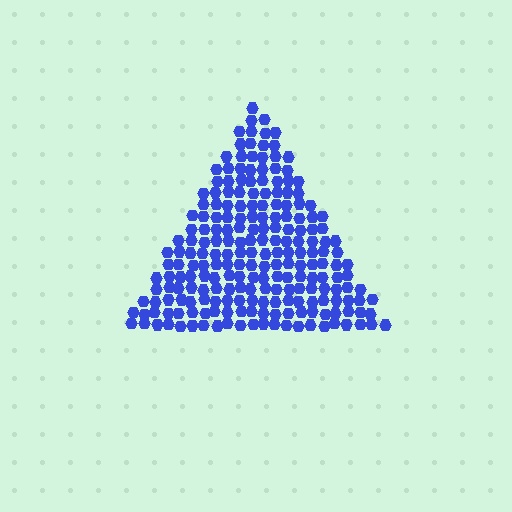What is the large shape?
The large shape is a triangle.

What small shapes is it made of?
It is made of small hexagons.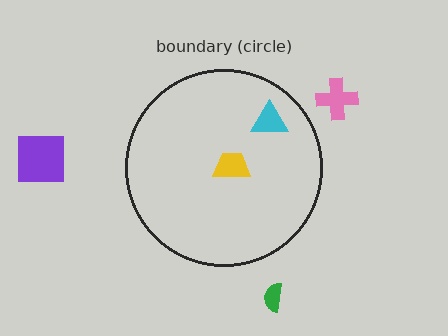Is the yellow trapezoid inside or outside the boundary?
Inside.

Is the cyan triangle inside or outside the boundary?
Inside.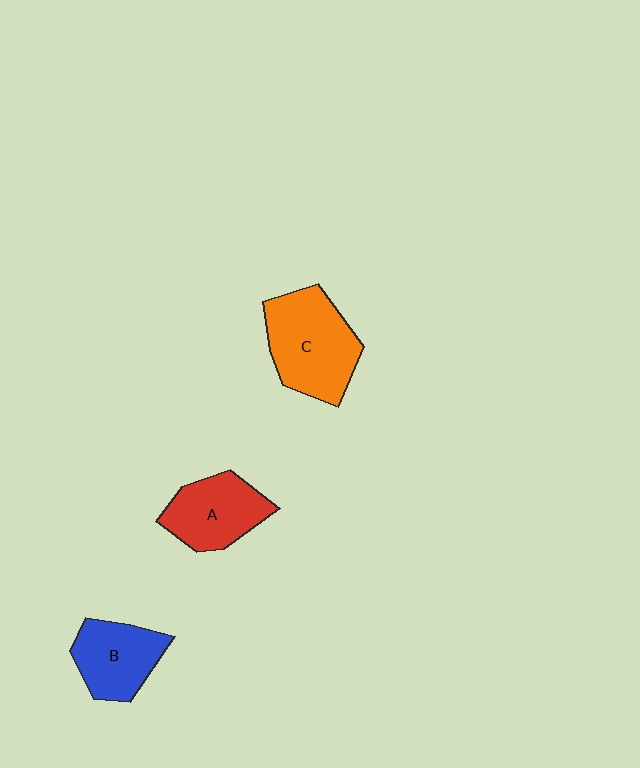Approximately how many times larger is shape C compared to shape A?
Approximately 1.3 times.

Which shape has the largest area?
Shape C (orange).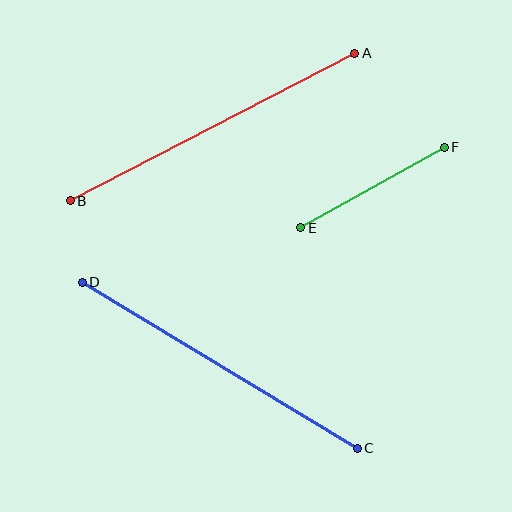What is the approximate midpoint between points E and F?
The midpoint is at approximately (373, 187) pixels.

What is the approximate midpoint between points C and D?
The midpoint is at approximately (220, 365) pixels.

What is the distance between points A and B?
The distance is approximately 320 pixels.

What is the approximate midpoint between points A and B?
The midpoint is at approximately (213, 127) pixels.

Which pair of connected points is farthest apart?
Points C and D are farthest apart.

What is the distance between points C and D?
The distance is approximately 321 pixels.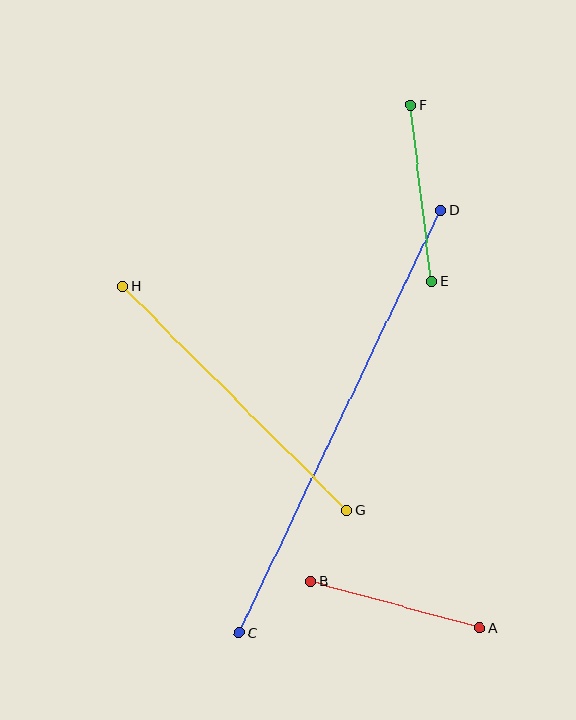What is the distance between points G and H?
The distance is approximately 316 pixels.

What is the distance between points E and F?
The distance is approximately 178 pixels.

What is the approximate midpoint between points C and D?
The midpoint is at approximately (340, 421) pixels.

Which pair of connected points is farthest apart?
Points C and D are farthest apart.